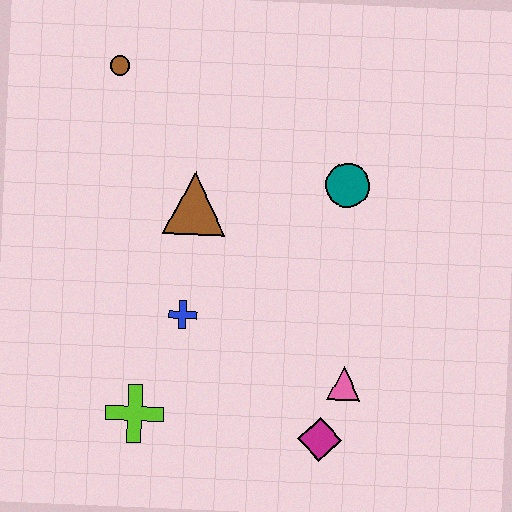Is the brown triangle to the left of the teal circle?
Yes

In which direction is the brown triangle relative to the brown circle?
The brown triangle is below the brown circle.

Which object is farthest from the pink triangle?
The brown circle is farthest from the pink triangle.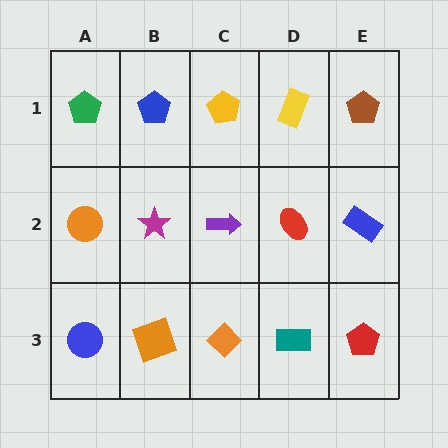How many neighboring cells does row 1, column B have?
3.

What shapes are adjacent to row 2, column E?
A brown pentagon (row 1, column E), a red pentagon (row 3, column E), a red ellipse (row 2, column D).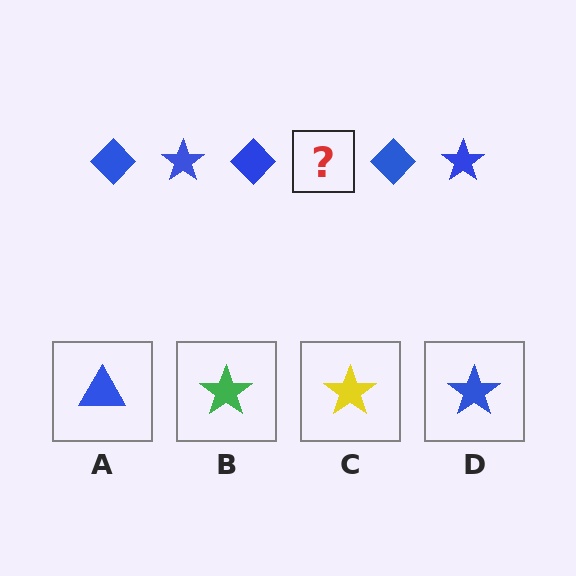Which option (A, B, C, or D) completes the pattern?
D.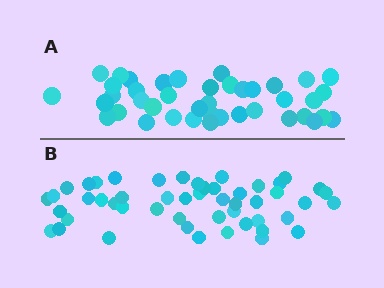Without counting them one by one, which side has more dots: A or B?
Region B (the bottom region) has more dots.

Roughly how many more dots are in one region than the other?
Region B has roughly 8 or so more dots than region A.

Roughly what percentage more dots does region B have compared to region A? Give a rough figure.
About 20% more.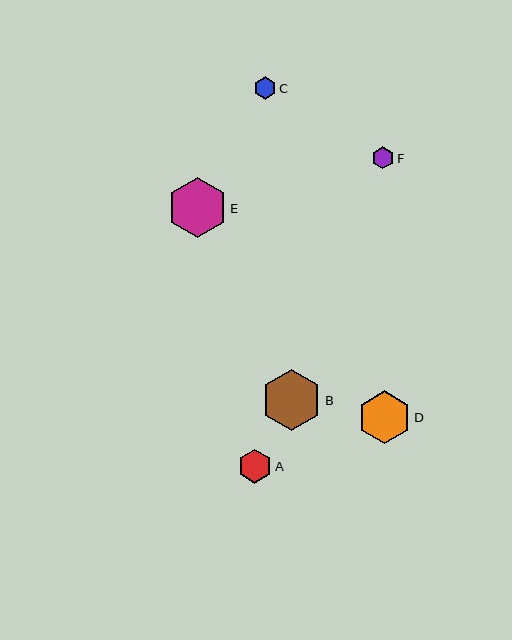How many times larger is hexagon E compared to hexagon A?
Hexagon E is approximately 1.8 times the size of hexagon A.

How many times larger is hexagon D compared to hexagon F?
Hexagon D is approximately 2.4 times the size of hexagon F.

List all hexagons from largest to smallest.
From largest to smallest: B, E, D, A, C, F.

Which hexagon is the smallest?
Hexagon F is the smallest with a size of approximately 22 pixels.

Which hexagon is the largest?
Hexagon B is the largest with a size of approximately 61 pixels.